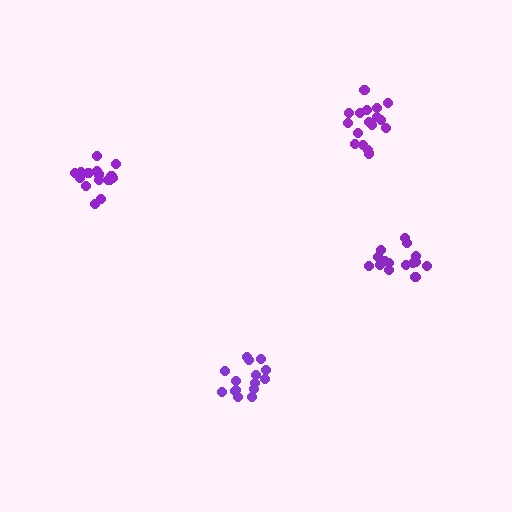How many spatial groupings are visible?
There are 4 spatial groupings.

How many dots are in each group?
Group 1: 16 dots, Group 2: 15 dots, Group 3: 15 dots, Group 4: 17 dots (63 total).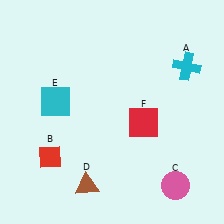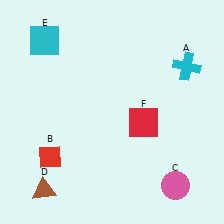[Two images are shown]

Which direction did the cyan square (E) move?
The cyan square (E) moved up.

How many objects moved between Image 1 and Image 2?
2 objects moved between the two images.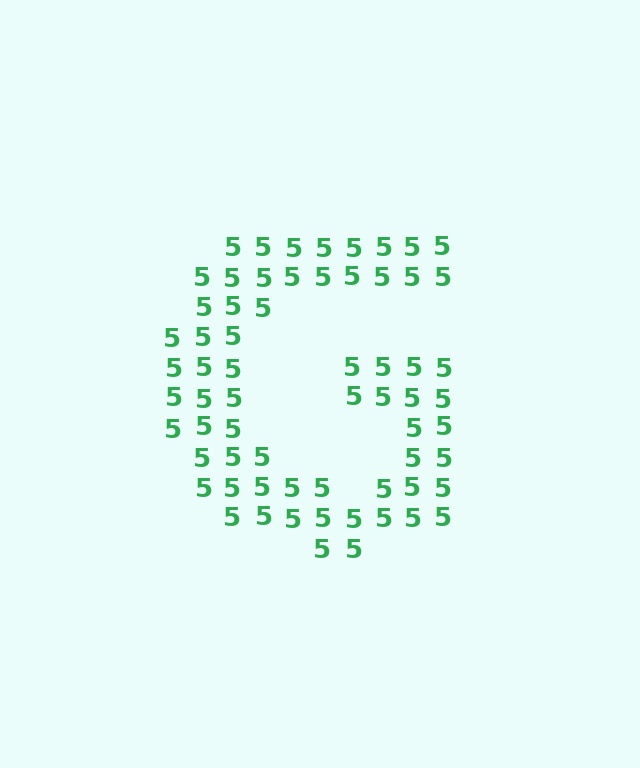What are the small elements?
The small elements are digit 5's.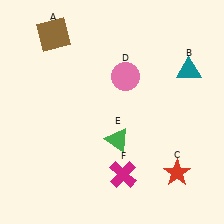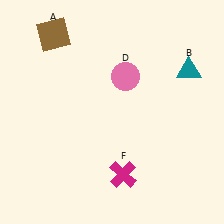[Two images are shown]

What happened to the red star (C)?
The red star (C) was removed in Image 2. It was in the bottom-right area of Image 1.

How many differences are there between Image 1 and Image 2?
There are 2 differences between the two images.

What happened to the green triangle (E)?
The green triangle (E) was removed in Image 2. It was in the bottom-right area of Image 1.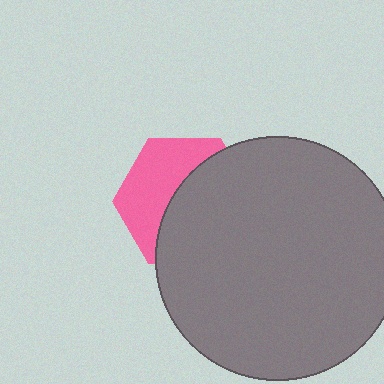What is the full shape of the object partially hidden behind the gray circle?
The partially hidden object is a pink hexagon.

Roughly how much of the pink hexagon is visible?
A small part of it is visible (roughly 44%).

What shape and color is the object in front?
The object in front is a gray circle.